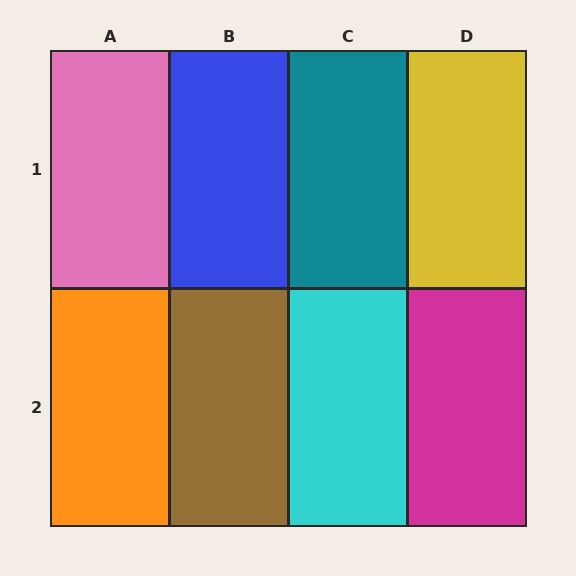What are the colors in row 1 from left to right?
Pink, blue, teal, yellow.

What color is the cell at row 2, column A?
Orange.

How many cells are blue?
1 cell is blue.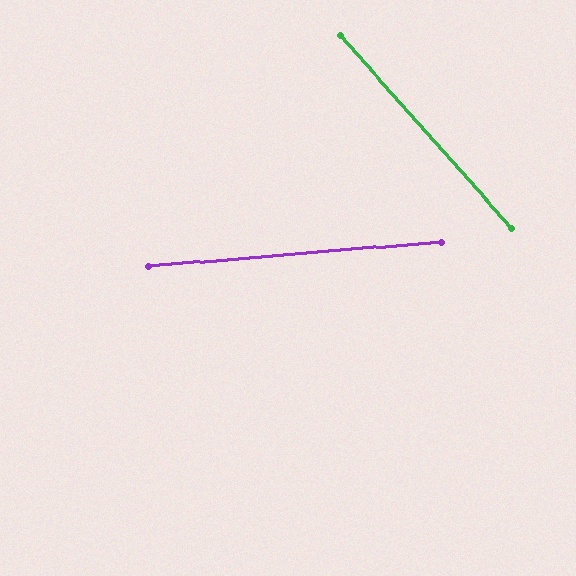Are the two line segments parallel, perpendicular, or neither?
Neither parallel nor perpendicular — they differ by about 53°.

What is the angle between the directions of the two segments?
Approximately 53 degrees.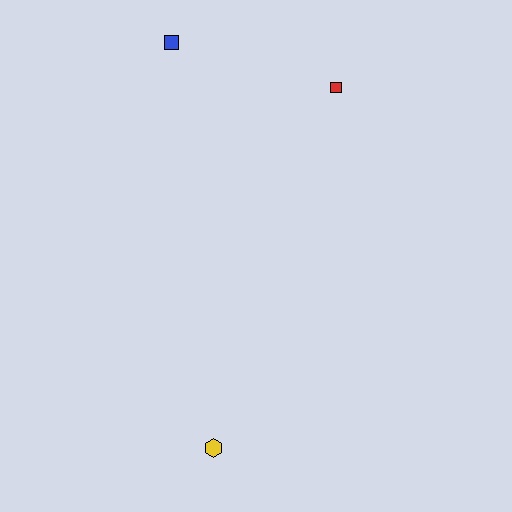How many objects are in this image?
There are 3 objects.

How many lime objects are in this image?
There are no lime objects.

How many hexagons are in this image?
There is 1 hexagon.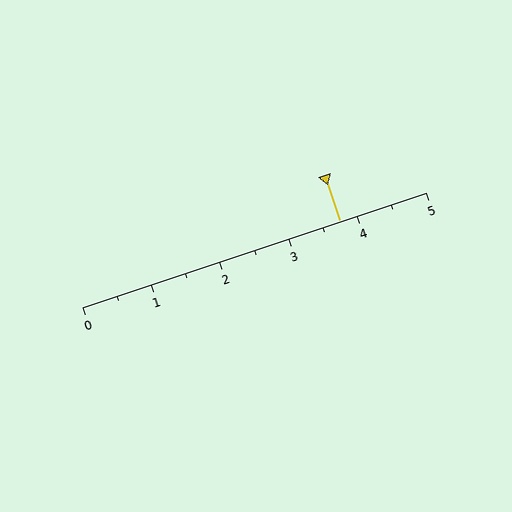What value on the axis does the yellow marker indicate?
The marker indicates approximately 3.8.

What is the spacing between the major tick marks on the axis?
The major ticks are spaced 1 apart.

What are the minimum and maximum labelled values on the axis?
The axis runs from 0 to 5.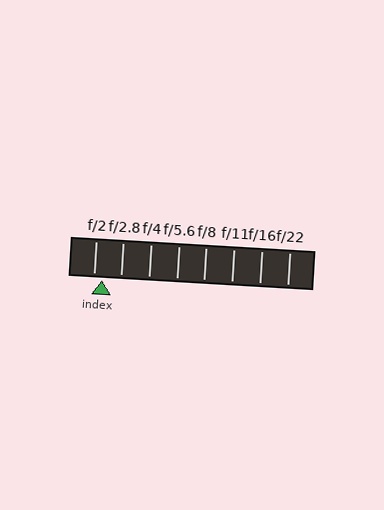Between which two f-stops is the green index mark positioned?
The index mark is between f/2 and f/2.8.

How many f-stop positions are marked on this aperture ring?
There are 8 f-stop positions marked.